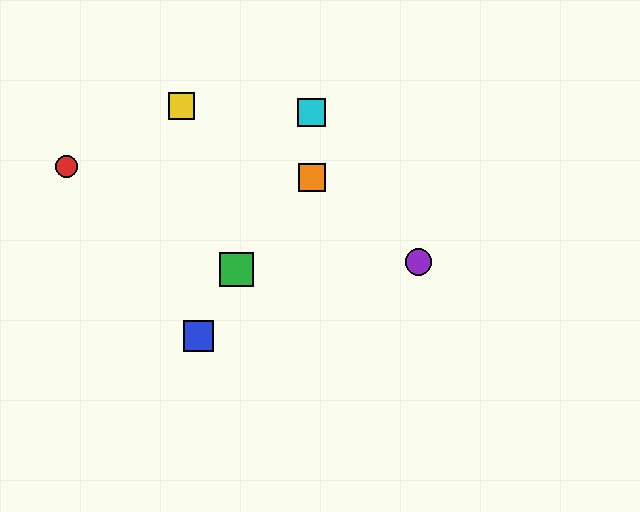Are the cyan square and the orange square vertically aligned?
Yes, both are at x≈312.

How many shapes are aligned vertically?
2 shapes (the orange square, the cyan square) are aligned vertically.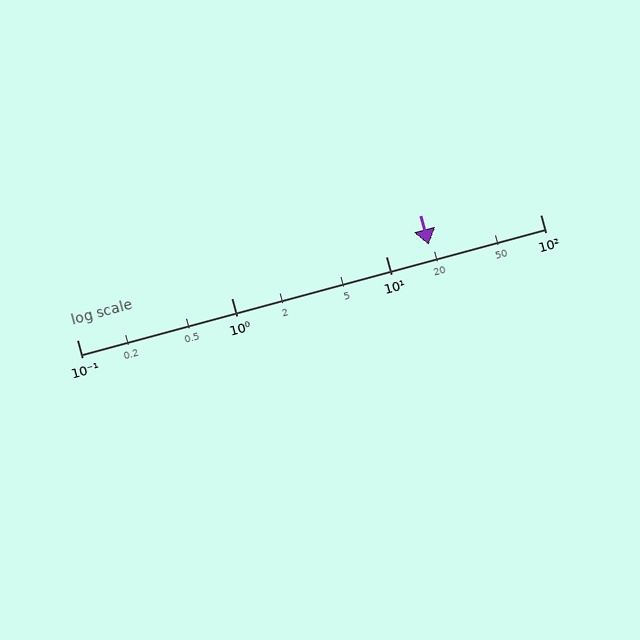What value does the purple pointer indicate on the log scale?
The pointer indicates approximately 19.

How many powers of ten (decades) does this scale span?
The scale spans 3 decades, from 0.1 to 100.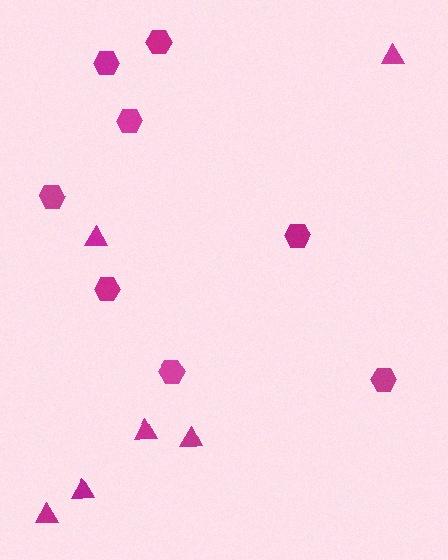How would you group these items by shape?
There are 2 groups: one group of triangles (6) and one group of hexagons (8).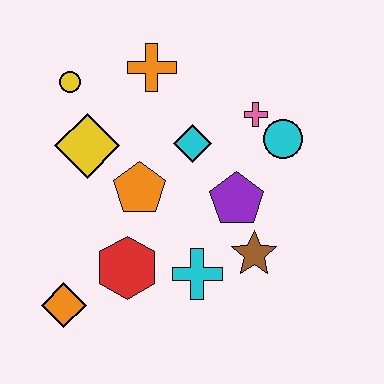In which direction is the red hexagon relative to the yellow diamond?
The red hexagon is below the yellow diamond.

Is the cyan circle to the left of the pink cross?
No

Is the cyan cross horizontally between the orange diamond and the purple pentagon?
Yes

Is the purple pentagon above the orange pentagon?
No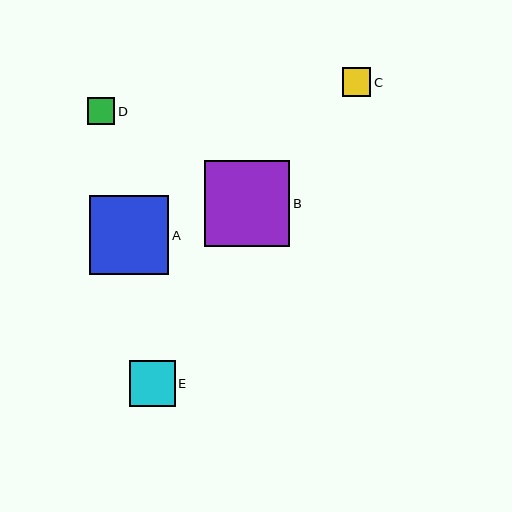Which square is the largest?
Square B is the largest with a size of approximately 86 pixels.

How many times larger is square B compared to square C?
Square B is approximately 3.0 times the size of square C.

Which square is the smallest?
Square D is the smallest with a size of approximately 27 pixels.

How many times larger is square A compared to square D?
Square A is approximately 2.9 times the size of square D.